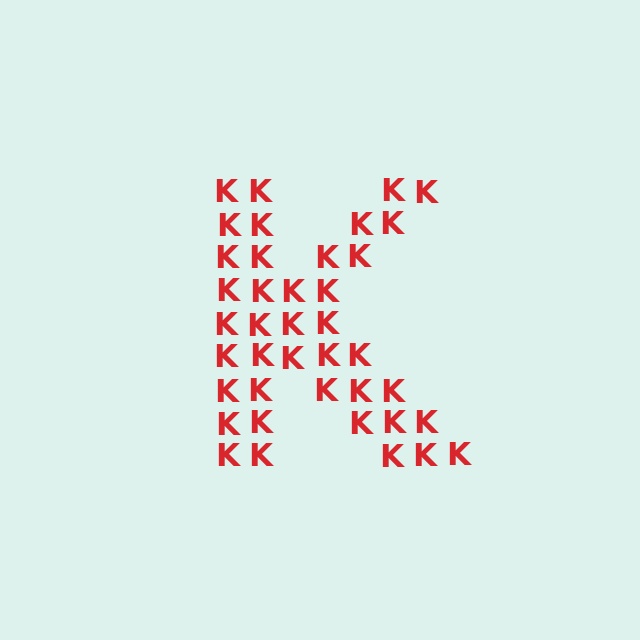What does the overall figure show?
The overall figure shows the letter K.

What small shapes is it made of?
It is made of small letter K's.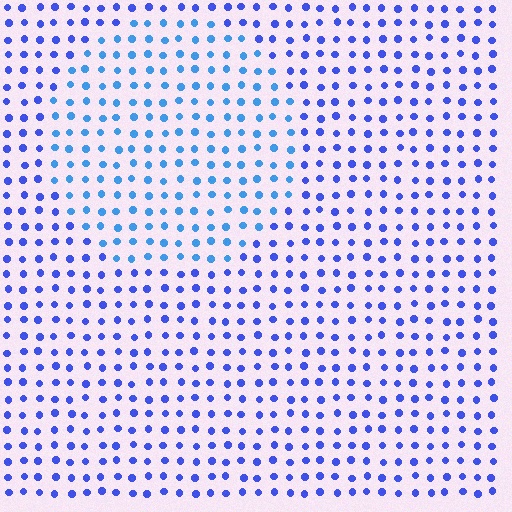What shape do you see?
I see a circle.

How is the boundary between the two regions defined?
The boundary is defined purely by a slight shift in hue (about 26 degrees). Spacing, size, and orientation are identical on both sides.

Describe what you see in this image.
The image is filled with small blue elements in a uniform arrangement. A circle-shaped region is visible where the elements are tinted to a slightly different hue, forming a subtle color boundary.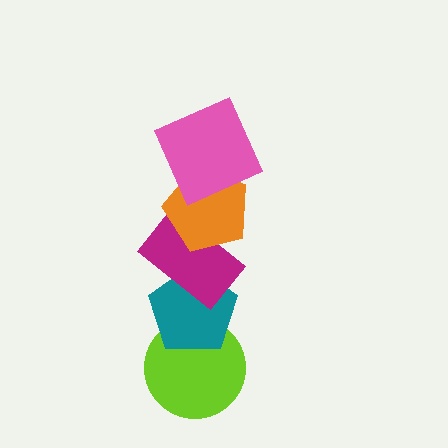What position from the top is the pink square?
The pink square is 1st from the top.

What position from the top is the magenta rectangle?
The magenta rectangle is 3rd from the top.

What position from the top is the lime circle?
The lime circle is 5th from the top.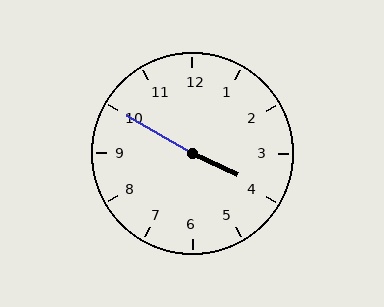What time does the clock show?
3:50.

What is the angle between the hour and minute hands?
Approximately 175 degrees.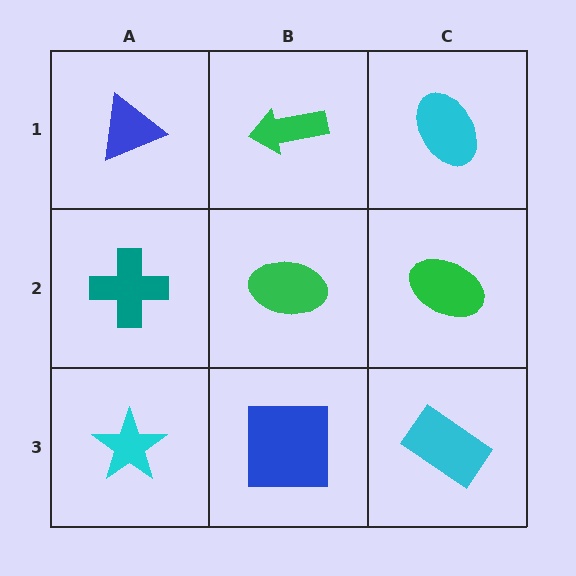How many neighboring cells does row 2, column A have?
3.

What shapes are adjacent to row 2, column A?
A blue triangle (row 1, column A), a cyan star (row 3, column A), a green ellipse (row 2, column B).